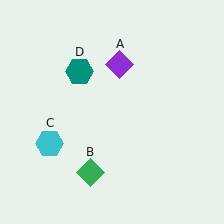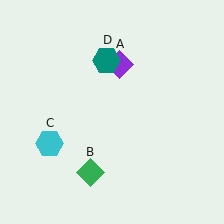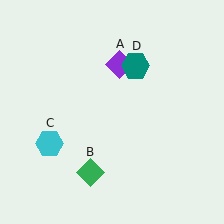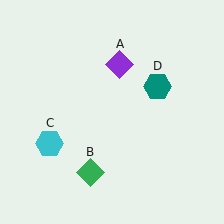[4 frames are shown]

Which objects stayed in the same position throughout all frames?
Purple diamond (object A) and green diamond (object B) and cyan hexagon (object C) remained stationary.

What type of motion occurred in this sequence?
The teal hexagon (object D) rotated clockwise around the center of the scene.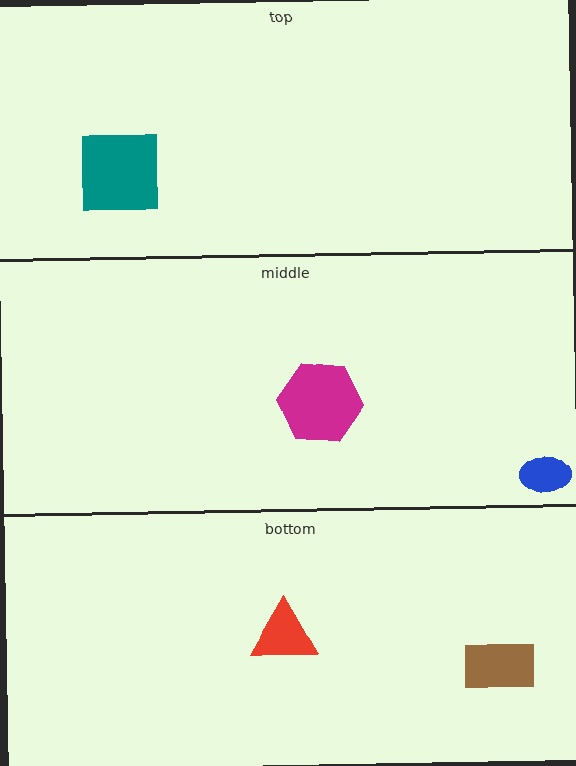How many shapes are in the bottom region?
2.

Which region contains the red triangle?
The bottom region.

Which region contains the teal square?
The top region.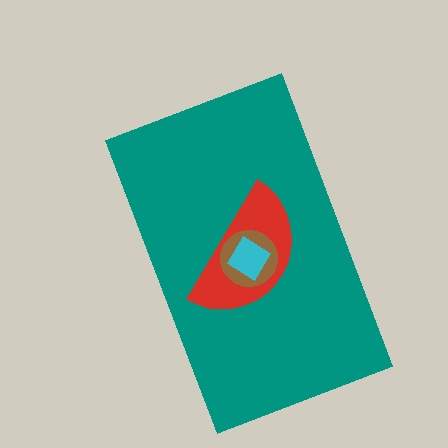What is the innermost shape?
The cyan diamond.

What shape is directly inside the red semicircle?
The brown circle.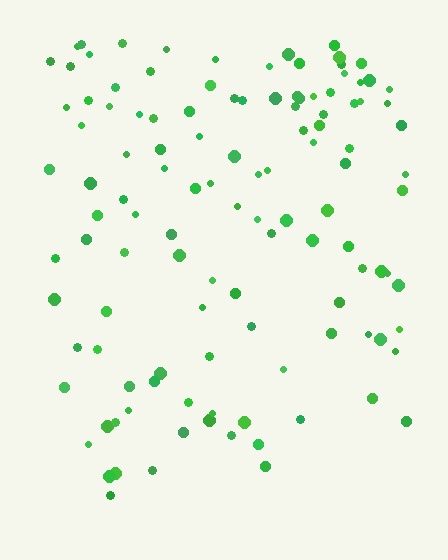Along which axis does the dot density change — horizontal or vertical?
Vertical.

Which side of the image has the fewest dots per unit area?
The bottom.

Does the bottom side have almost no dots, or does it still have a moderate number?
Still a moderate number, just noticeably fewer than the top.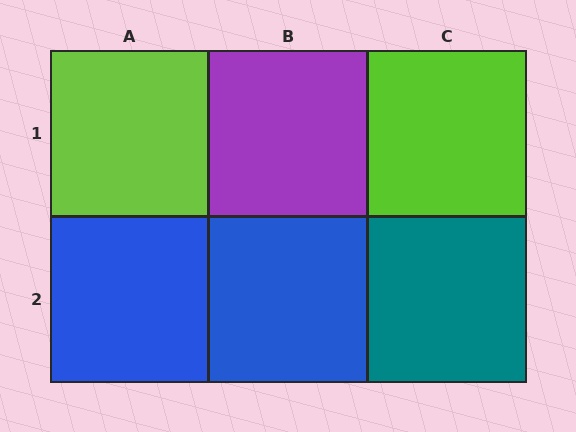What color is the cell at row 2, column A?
Blue.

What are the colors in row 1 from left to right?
Lime, purple, lime.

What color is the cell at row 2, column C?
Teal.